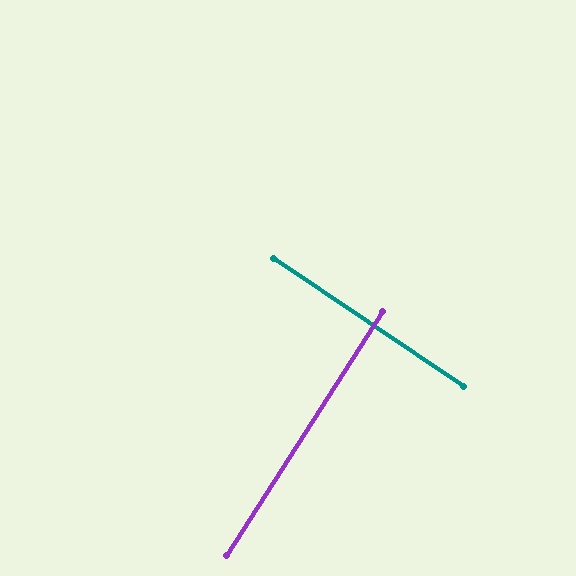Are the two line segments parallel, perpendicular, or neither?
Perpendicular — they meet at approximately 89°.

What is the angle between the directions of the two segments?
Approximately 89 degrees.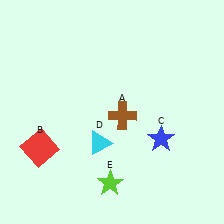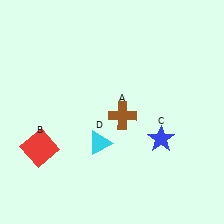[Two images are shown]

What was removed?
The lime star (E) was removed in Image 2.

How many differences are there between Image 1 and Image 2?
There is 1 difference between the two images.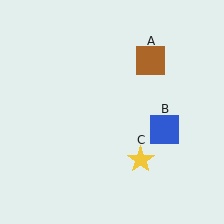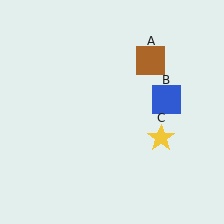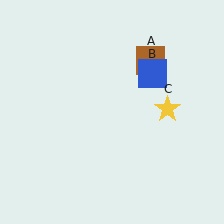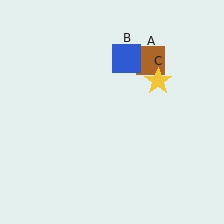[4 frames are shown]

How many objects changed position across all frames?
2 objects changed position: blue square (object B), yellow star (object C).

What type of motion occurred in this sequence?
The blue square (object B), yellow star (object C) rotated counterclockwise around the center of the scene.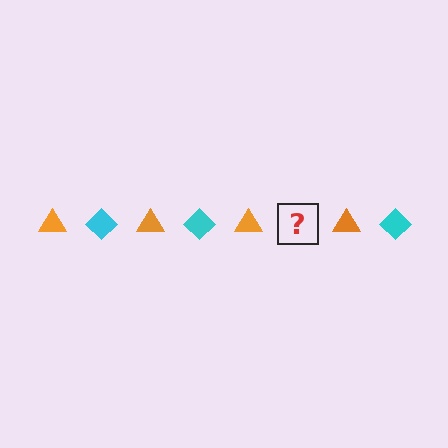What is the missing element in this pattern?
The missing element is a cyan diamond.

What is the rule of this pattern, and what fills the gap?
The rule is that the pattern alternates between orange triangle and cyan diamond. The gap should be filled with a cyan diamond.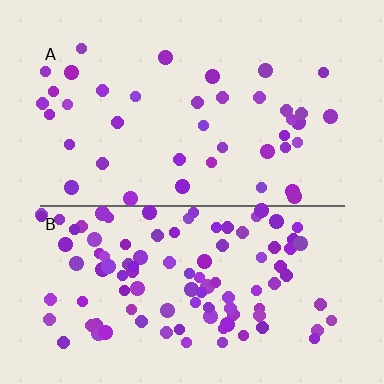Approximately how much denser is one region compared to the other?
Approximately 2.7× — region B over region A.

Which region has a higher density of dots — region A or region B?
B (the bottom).